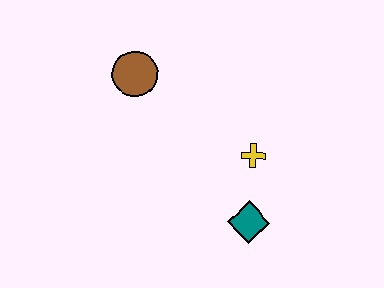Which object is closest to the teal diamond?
The yellow cross is closest to the teal diamond.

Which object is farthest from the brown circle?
The teal diamond is farthest from the brown circle.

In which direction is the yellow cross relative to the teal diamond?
The yellow cross is above the teal diamond.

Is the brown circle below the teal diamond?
No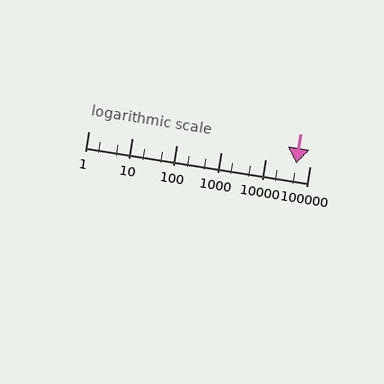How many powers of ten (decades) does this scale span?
The scale spans 5 decades, from 1 to 100000.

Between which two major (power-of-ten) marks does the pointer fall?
The pointer is between 10000 and 100000.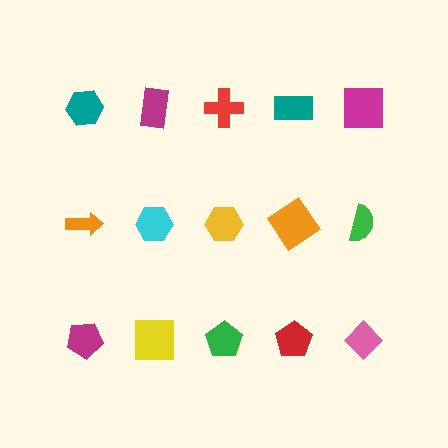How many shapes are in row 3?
5 shapes.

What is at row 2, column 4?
An orange diamond.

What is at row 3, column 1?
A magenta pentagon.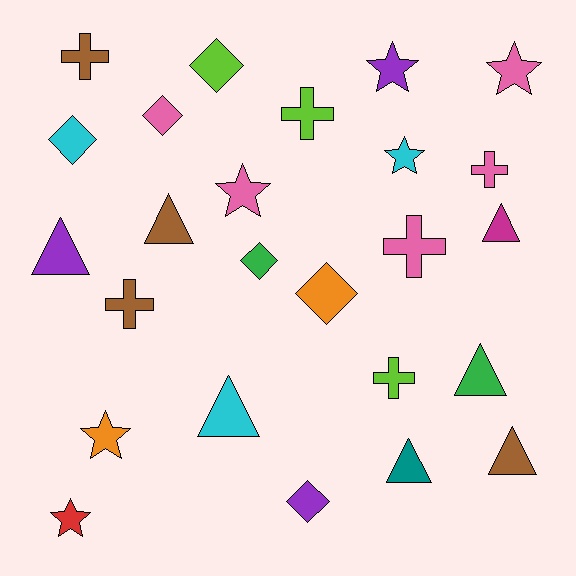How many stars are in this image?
There are 6 stars.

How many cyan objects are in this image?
There are 3 cyan objects.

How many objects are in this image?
There are 25 objects.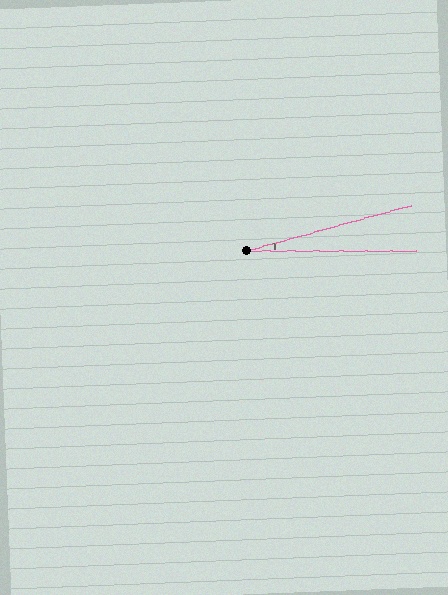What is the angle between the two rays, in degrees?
Approximately 15 degrees.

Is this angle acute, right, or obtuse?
It is acute.